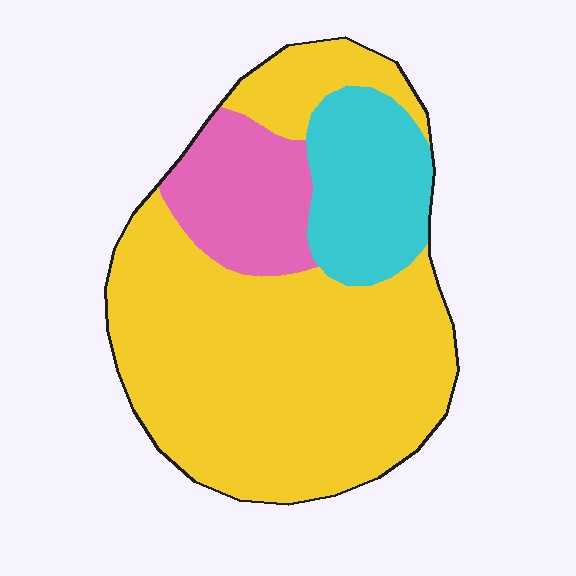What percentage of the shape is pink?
Pink takes up less than a quarter of the shape.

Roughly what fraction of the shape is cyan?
Cyan takes up about one sixth (1/6) of the shape.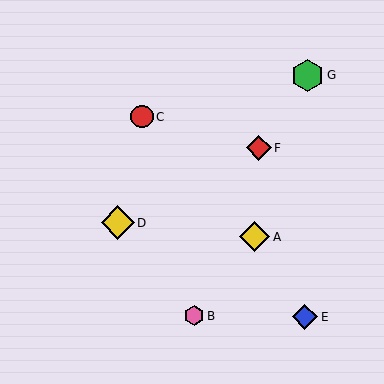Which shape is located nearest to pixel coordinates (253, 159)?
The red diamond (labeled F) at (259, 148) is nearest to that location.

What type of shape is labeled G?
Shape G is a green hexagon.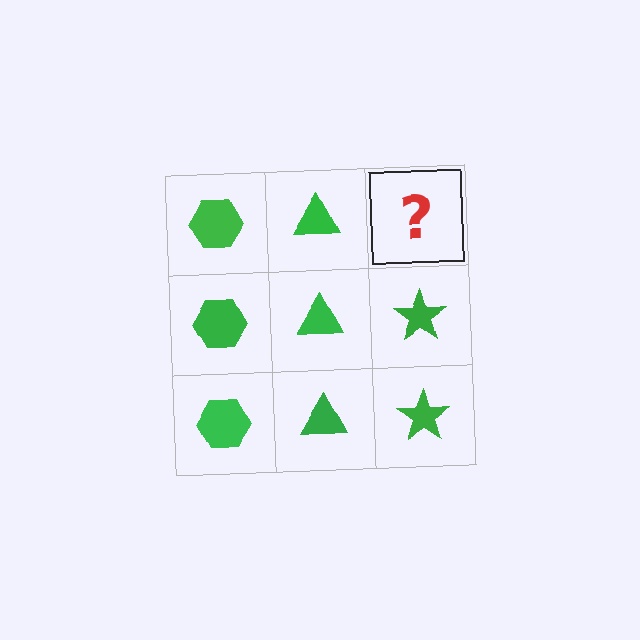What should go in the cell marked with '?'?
The missing cell should contain a green star.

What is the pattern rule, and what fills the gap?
The rule is that each column has a consistent shape. The gap should be filled with a green star.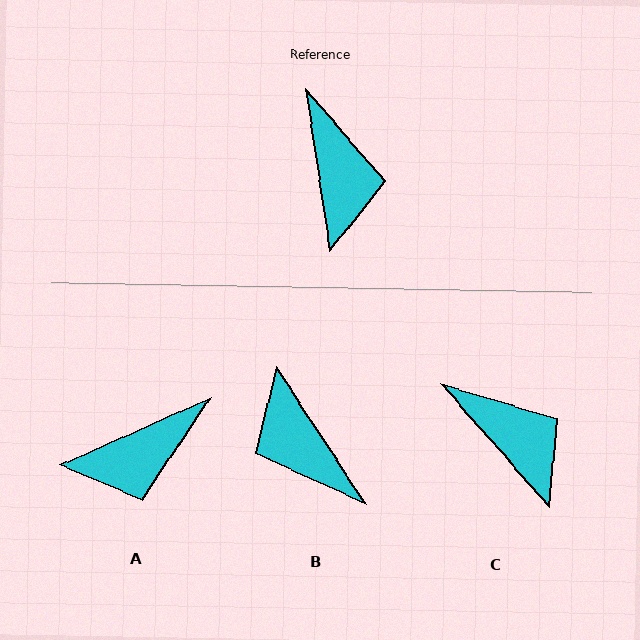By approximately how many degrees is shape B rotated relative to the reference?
Approximately 155 degrees clockwise.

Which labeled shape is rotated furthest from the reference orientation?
B, about 155 degrees away.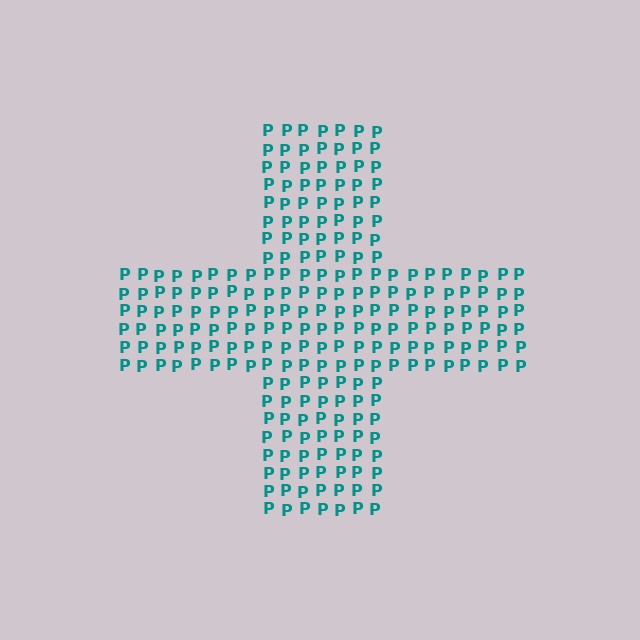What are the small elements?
The small elements are letter P's.